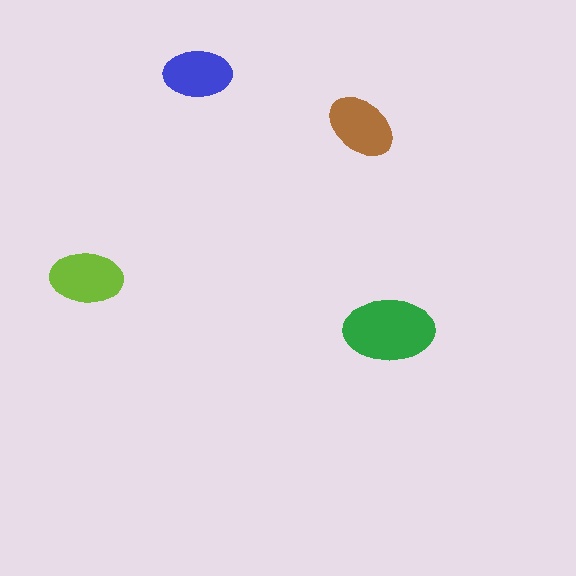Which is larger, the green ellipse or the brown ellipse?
The green one.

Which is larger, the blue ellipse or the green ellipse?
The green one.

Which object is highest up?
The blue ellipse is topmost.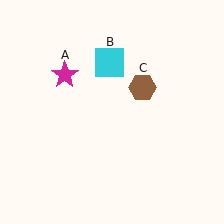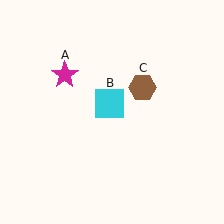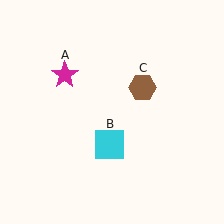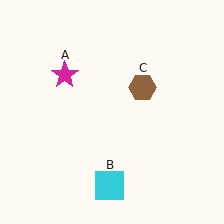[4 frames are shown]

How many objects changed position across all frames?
1 object changed position: cyan square (object B).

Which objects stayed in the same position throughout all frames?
Magenta star (object A) and brown hexagon (object C) remained stationary.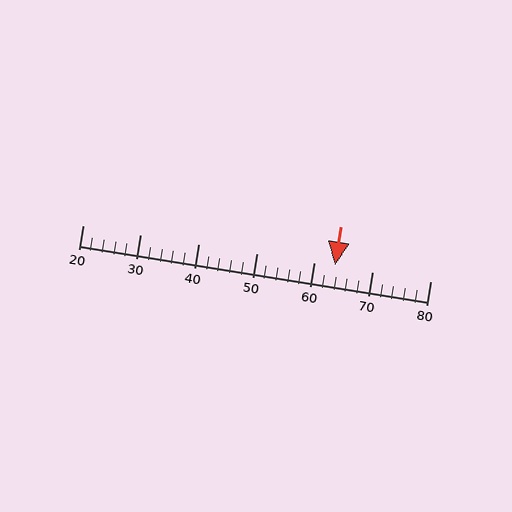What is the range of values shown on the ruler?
The ruler shows values from 20 to 80.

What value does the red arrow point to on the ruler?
The red arrow points to approximately 64.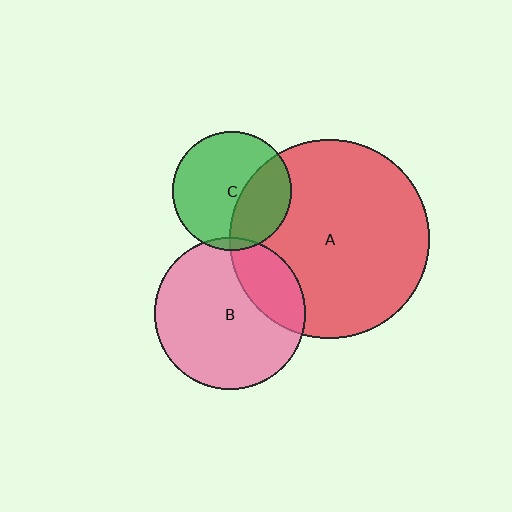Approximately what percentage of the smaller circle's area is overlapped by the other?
Approximately 25%.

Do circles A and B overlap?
Yes.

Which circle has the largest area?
Circle A (red).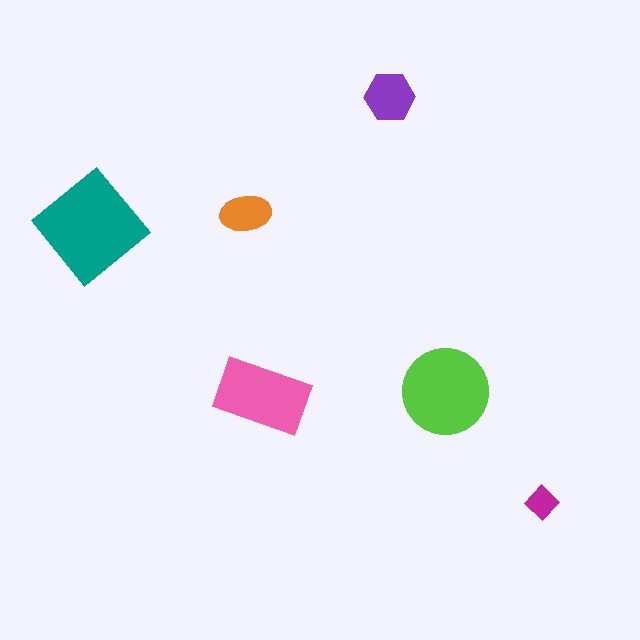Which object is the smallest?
The magenta diamond.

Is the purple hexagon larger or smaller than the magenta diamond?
Larger.